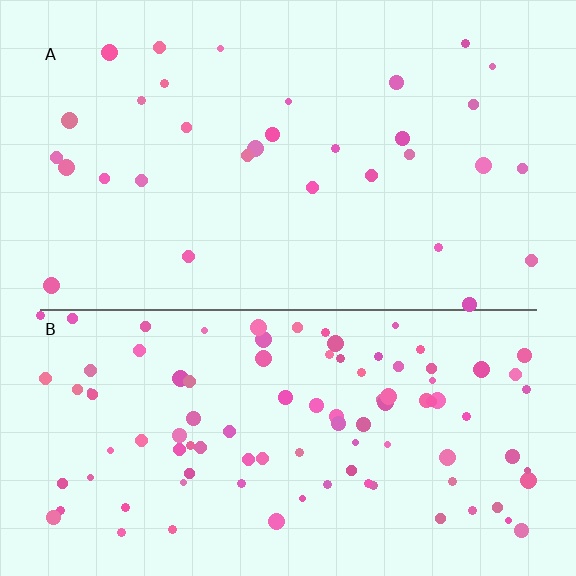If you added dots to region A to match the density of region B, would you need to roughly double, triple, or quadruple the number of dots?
Approximately triple.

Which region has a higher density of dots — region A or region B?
B (the bottom).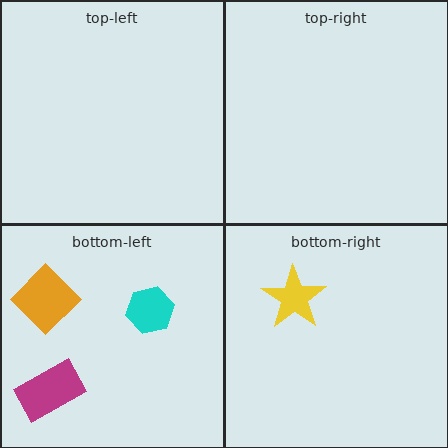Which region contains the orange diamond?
The bottom-left region.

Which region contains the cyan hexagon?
The bottom-left region.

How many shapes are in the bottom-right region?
1.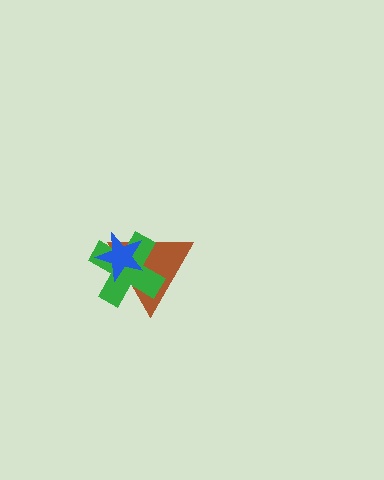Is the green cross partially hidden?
Yes, it is partially covered by another shape.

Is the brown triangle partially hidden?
Yes, it is partially covered by another shape.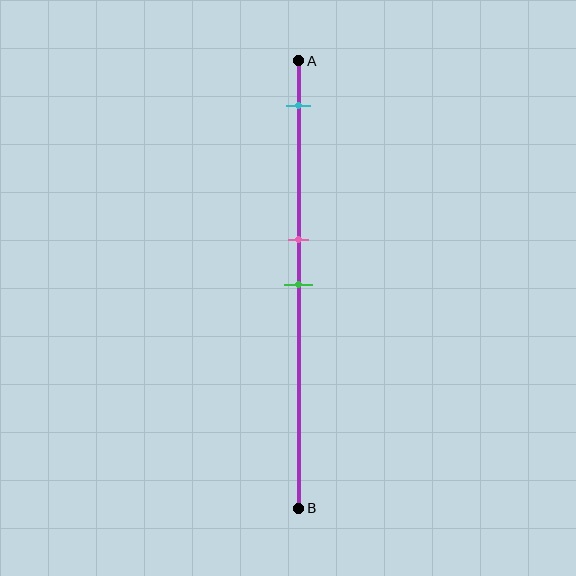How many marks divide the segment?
There are 3 marks dividing the segment.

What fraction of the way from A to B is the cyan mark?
The cyan mark is approximately 10% (0.1) of the way from A to B.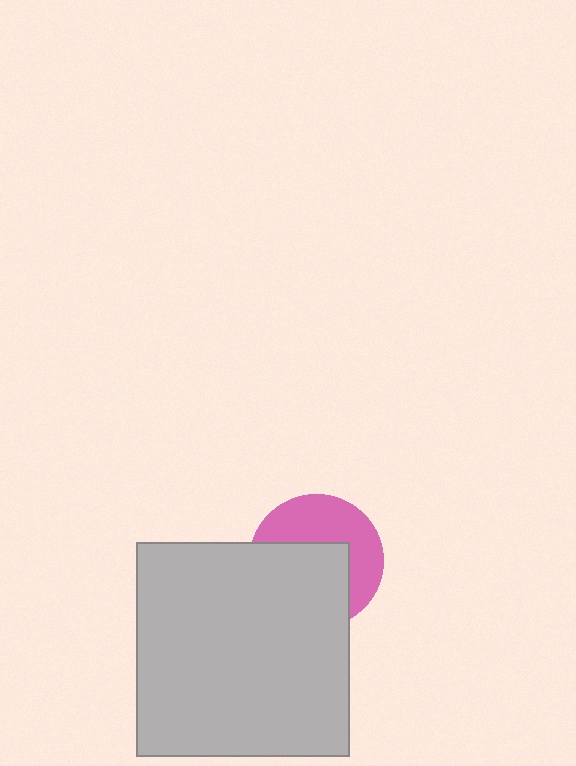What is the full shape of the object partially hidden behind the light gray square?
The partially hidden object is a pink circle.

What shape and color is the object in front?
The object in front is a light gray square.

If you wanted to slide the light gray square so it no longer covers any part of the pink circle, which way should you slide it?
Slide it toward the lower-left — that is the most direct way to separate the two shapes.